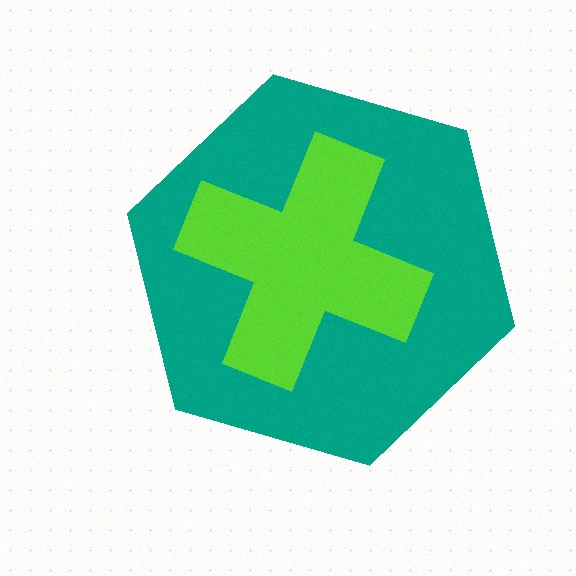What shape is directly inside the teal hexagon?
The lime cross.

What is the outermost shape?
The teal hexagon.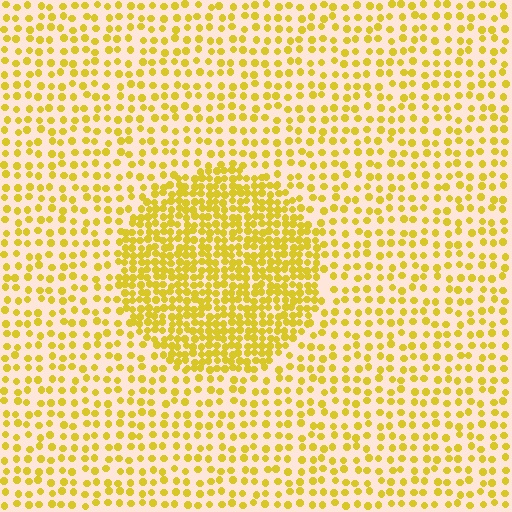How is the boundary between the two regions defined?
The boundary is defined by a change in element density (approximately 2.2x ratio). All elements are the same color, size, and shape.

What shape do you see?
I see a circle.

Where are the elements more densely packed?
The elements are more densely packed inside the circle boundary.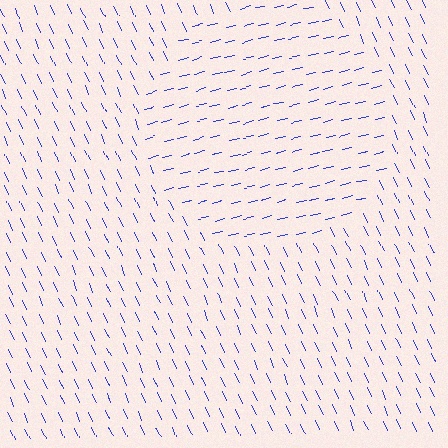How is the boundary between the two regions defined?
The boundary is defined purely by a change in line orientation (approximately 79 degrees difference). All lines are the same color and thickness.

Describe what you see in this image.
The image is filled with small blue line segments. A circle region in the image has lines oriented differently from the surrounding lines, creating a visible texture boundary.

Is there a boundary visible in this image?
Yes, there is a texture boundary formed by a change in line orientation.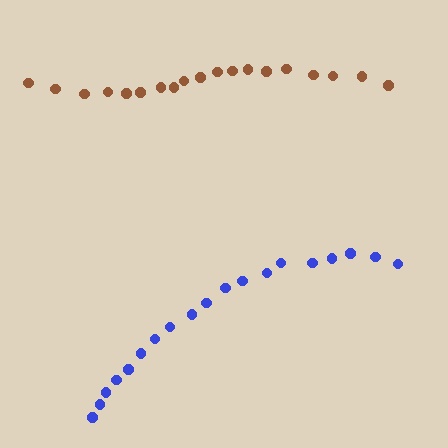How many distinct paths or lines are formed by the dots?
There are 2 distinct paths.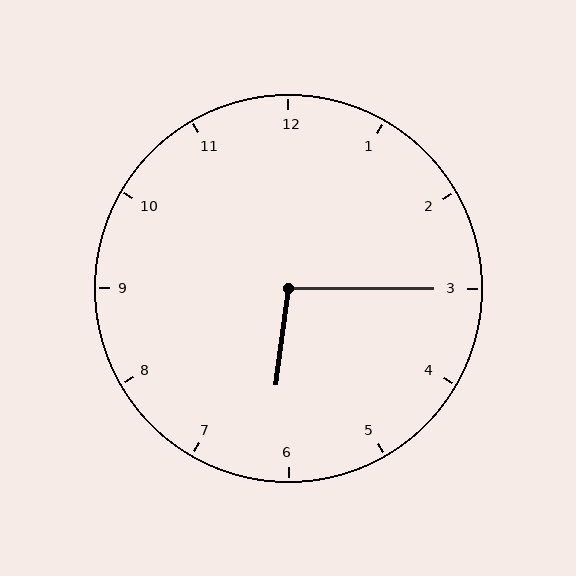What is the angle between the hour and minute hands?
Approximately 98 degrees.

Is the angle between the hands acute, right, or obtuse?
It is obtuse.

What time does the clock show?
6:15.